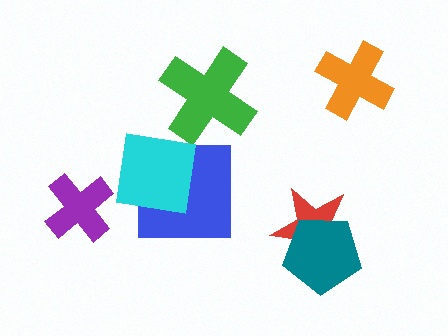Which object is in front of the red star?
The teal pentagon is in front of the red star.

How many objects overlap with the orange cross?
0 objects overlap with the orange cross.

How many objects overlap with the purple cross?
0 objects overlap with the purple cross.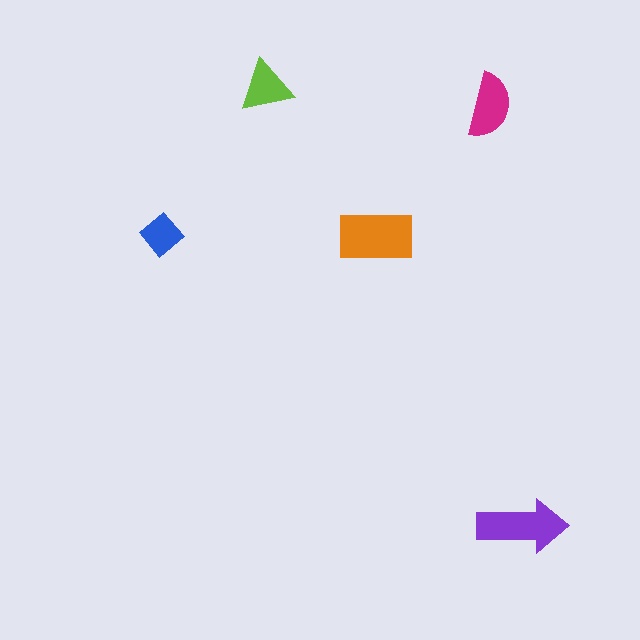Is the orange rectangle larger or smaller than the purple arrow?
Larger.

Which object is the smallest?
The blue diamond.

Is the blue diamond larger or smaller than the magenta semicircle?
Smaller.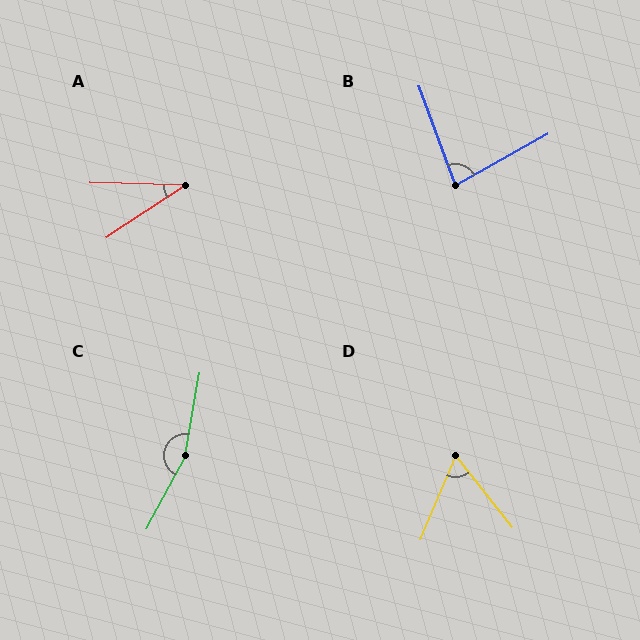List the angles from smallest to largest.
A (35°), D (61°), B (81°), C (162°).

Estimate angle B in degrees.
Approximately 81 degrees.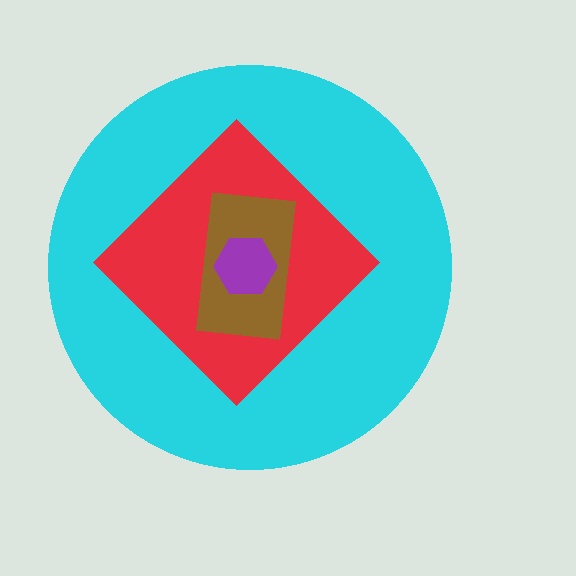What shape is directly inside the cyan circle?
The red diamond.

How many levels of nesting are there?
4.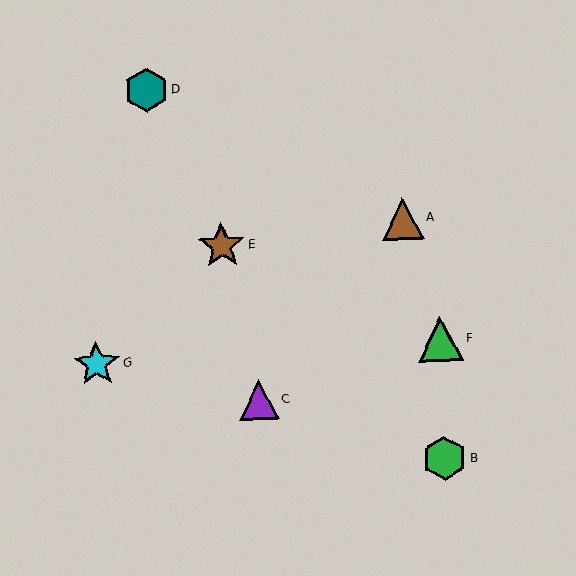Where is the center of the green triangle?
The center of the green triangle is at (440, 338).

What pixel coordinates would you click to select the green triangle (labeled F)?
Click at (440, 338) to select the green triangle F.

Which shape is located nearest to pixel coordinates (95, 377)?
The cyan star (labeled G) at (97, 364) is nearest to that location.